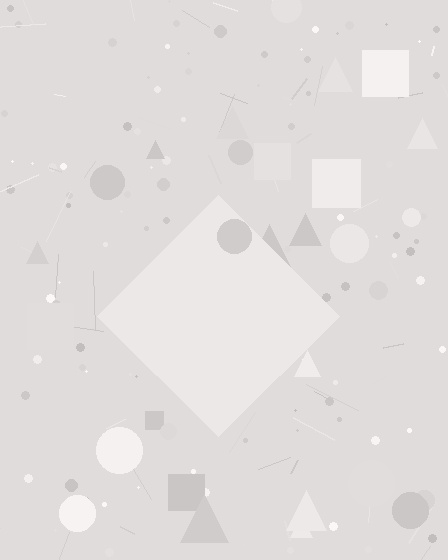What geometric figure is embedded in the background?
A diamond is embedded in the background.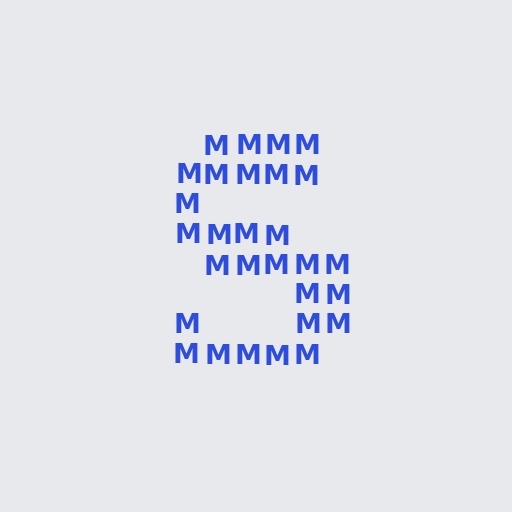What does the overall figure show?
The overall figure shows the letter S.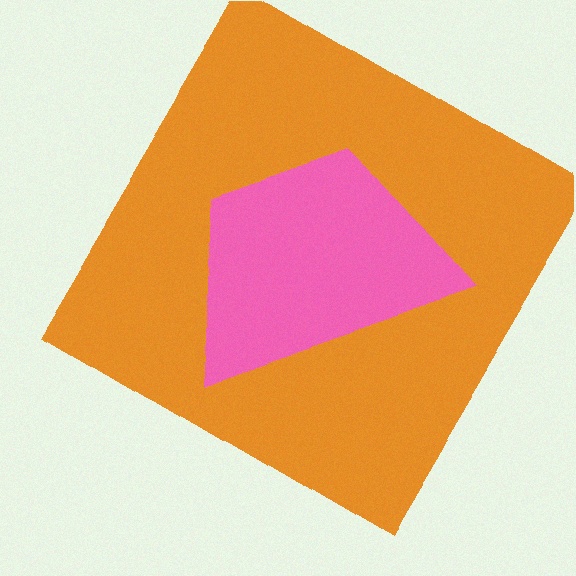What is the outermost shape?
The orange diamond.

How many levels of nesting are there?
2.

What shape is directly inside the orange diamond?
The pink trapezoid.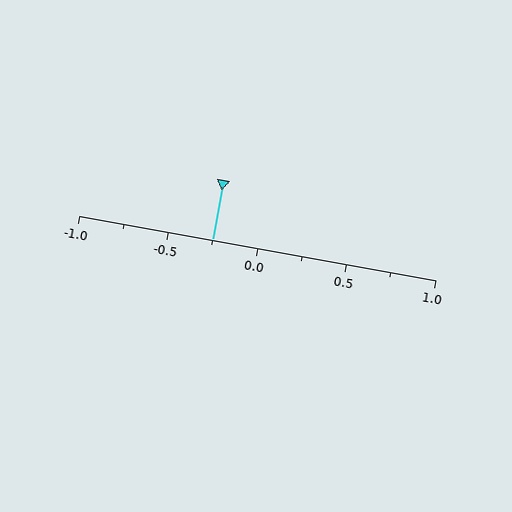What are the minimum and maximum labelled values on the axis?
The axis runs from -1.0 to 1.0.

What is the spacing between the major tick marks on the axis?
The major ticks are spaced 0.5 apart.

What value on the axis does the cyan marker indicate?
The marker indicates approximately -0.25.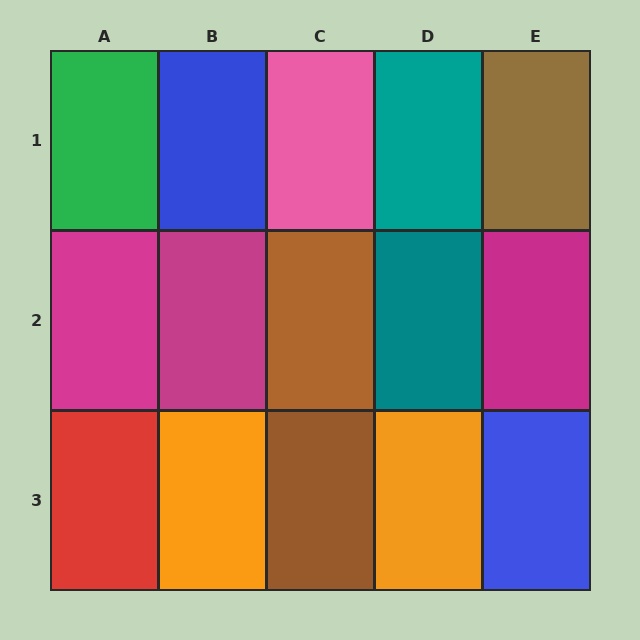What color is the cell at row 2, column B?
Magenta.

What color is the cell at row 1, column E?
Brown.